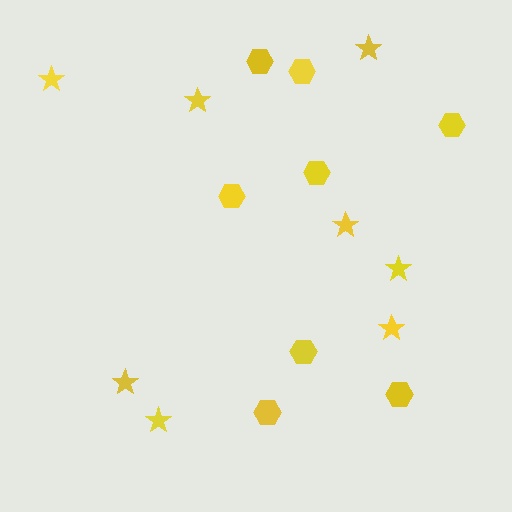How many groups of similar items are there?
There are 2 groups: one group of hexagons (8) and one group of stars (8).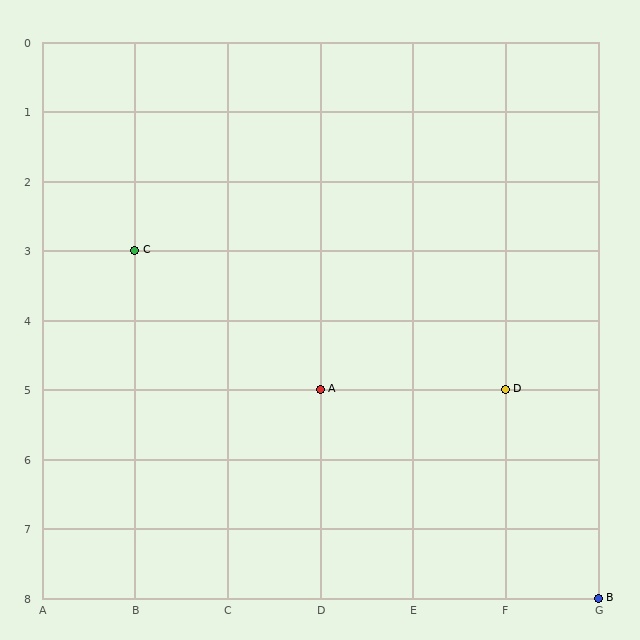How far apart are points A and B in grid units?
Points A and B are 3 columns and 3 rows apart (about 4.2 grid units diagonally).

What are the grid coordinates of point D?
Point D is at grid coordinates (F, 5).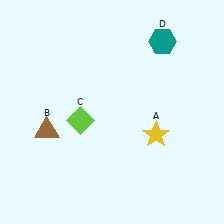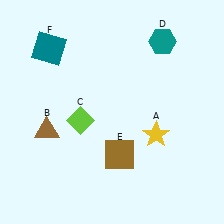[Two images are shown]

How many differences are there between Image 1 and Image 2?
There are 2 differences between the two images.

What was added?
A brown square (E), a teal square (F) were added in Image 2.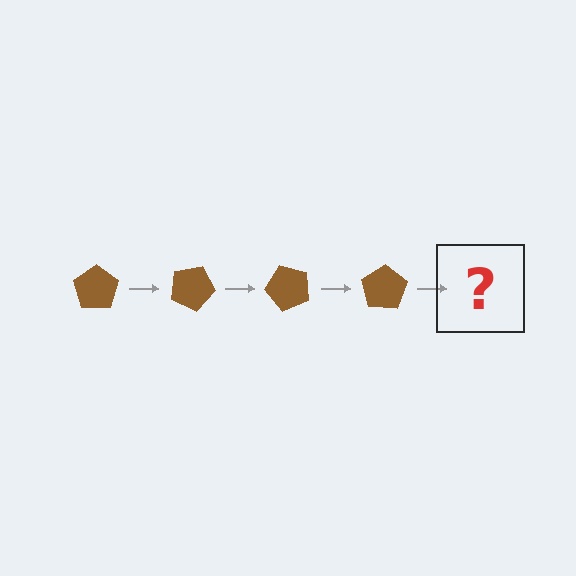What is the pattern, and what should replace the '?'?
The pattern is that the pentagon rotates 25 degrees each step. The '?' should be a brown pentagon rotated 100 degrees.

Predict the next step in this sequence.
The next step is a brown pentagon rotated 100 degrees.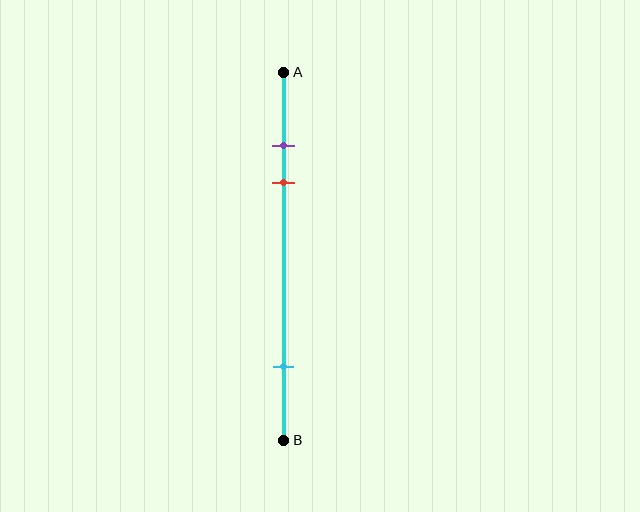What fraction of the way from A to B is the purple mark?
The purple mark is approximately 20% (0.2) of the way from A to B.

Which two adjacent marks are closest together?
The purple and red marks are the closest adjacent pair.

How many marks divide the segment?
There are 3 marks dividing the segment.